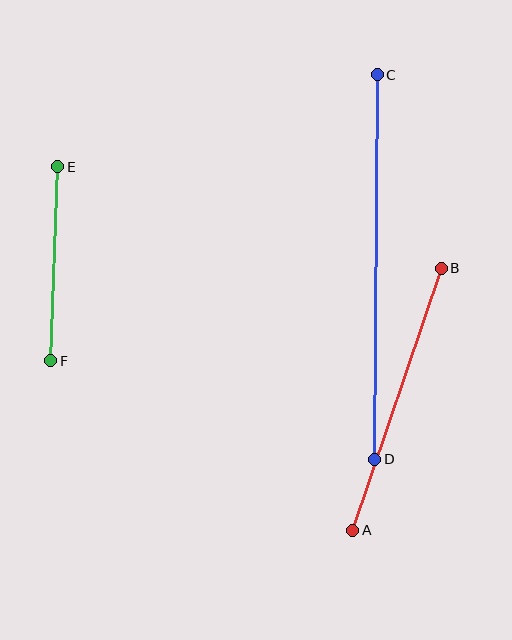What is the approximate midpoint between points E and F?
The midpoint is at approximately (54, 264) pixels.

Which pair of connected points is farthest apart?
Points C and D are farthest apart.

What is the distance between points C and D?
The distance is approximately 385 pixels.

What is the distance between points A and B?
The distance is approximately 277 pixels.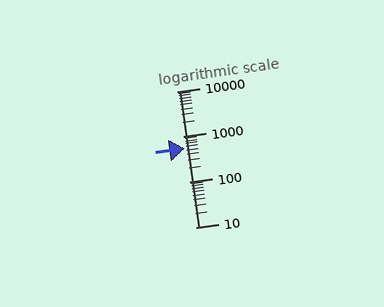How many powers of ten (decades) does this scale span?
The scale spans 3 decades, from 10 to 10000.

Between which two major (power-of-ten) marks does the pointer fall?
The pointer is between 100 and 1000.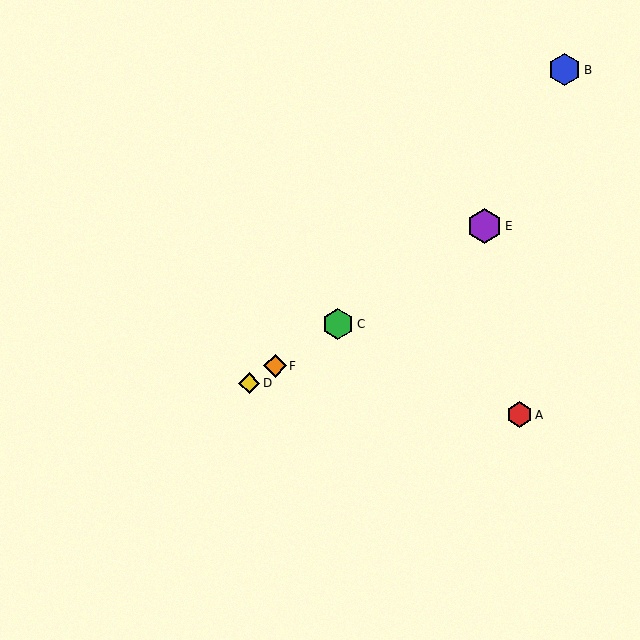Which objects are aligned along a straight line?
Objects C, D, E, F are aligned along a straight line.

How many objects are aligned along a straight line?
4 objects (C, D, E, F) are aligned along a straight line.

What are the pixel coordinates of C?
Object C is at (338, 324).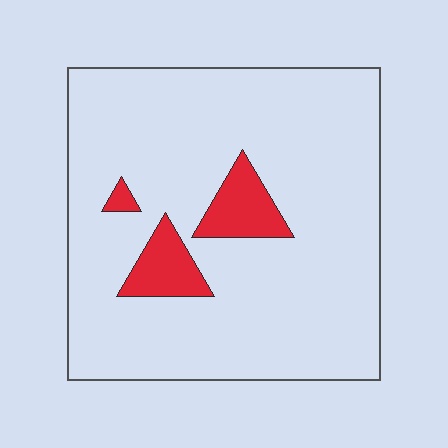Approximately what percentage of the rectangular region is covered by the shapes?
Approximately 10%.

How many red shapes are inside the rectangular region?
3.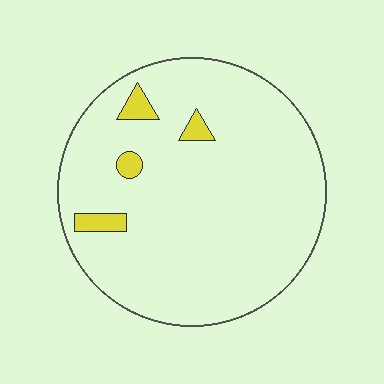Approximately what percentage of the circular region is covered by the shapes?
Approximately 5%.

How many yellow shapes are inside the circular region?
4.